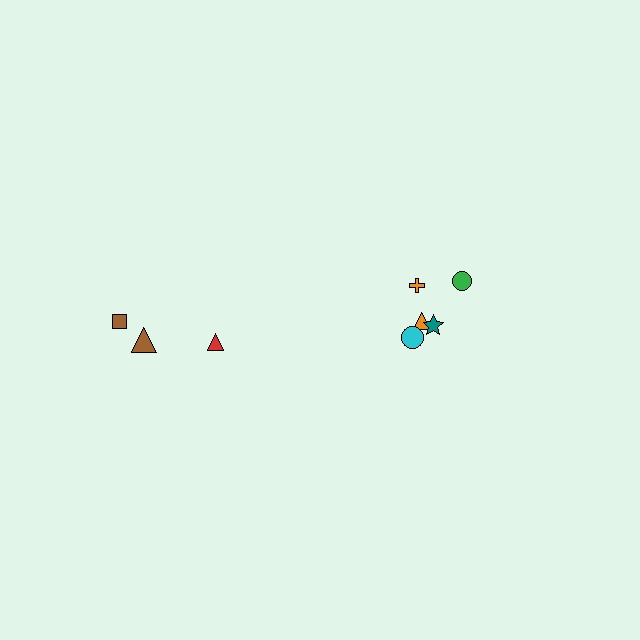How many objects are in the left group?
There are 3 objects.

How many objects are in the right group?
There are 5 objects.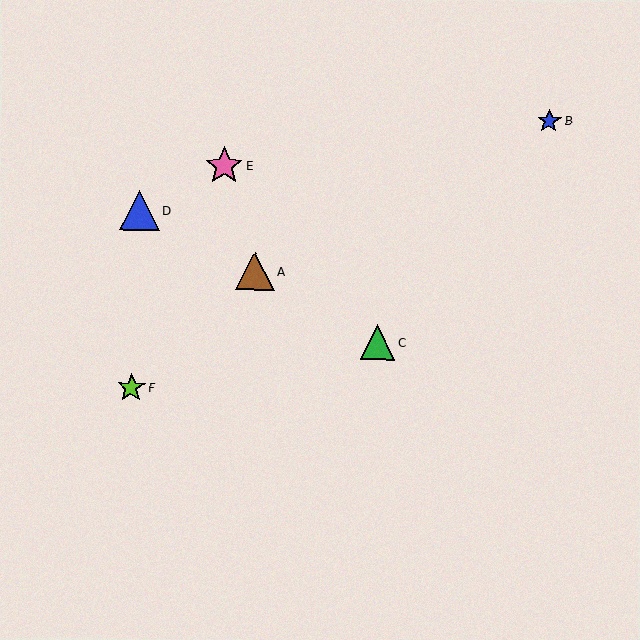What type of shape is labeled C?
Shape C is a green triangle.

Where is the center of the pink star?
The center of the pink star is at (224, 166).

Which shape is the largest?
The blue triangle (labeled D) is the largest.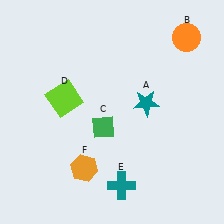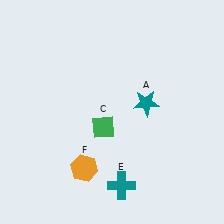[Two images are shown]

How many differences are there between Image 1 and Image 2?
There are 2 differences between the two images.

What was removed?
The orange circle (B), the lime square (D) were removed in Image 2.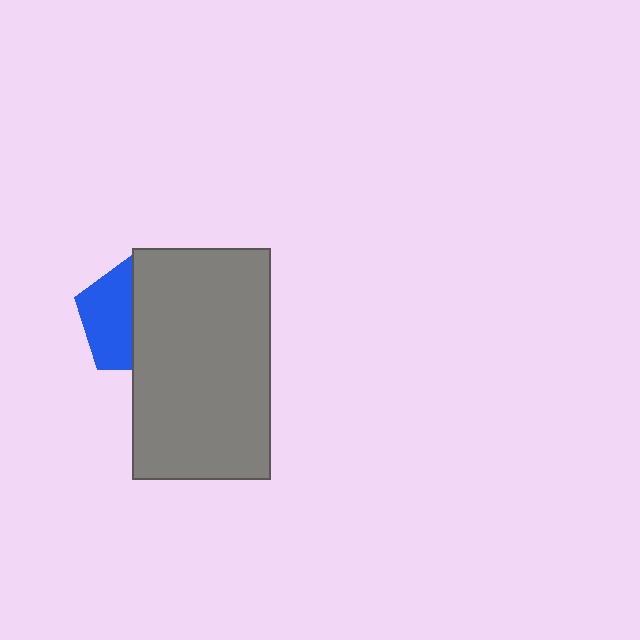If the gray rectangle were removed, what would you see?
You would see the complete blue pentagon.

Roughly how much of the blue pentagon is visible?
About half of it is visible (roughly 45%).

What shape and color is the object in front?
The object in front is a gray rectangle.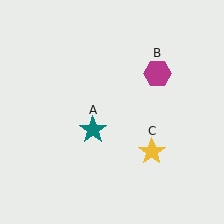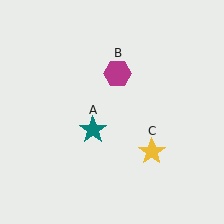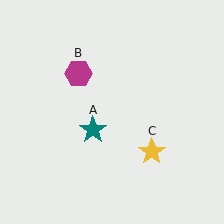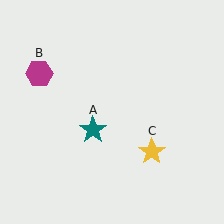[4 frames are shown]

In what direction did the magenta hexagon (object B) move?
The magenta hexagon (object B) moved left.